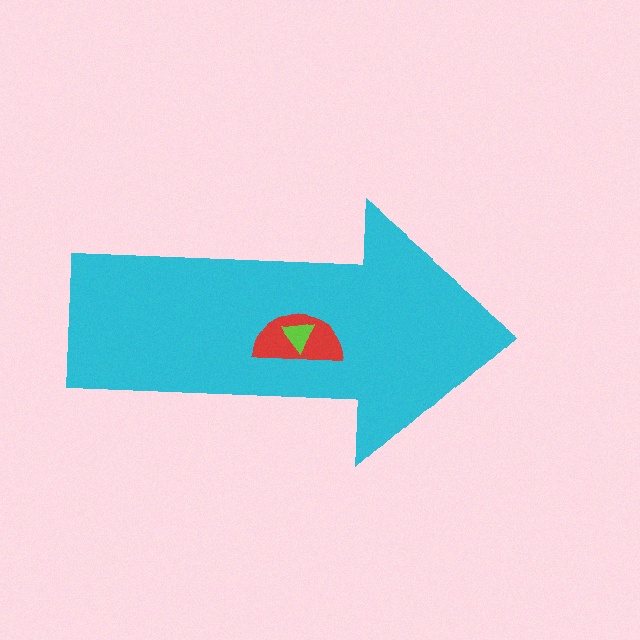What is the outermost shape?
The cyan arrow.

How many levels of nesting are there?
3.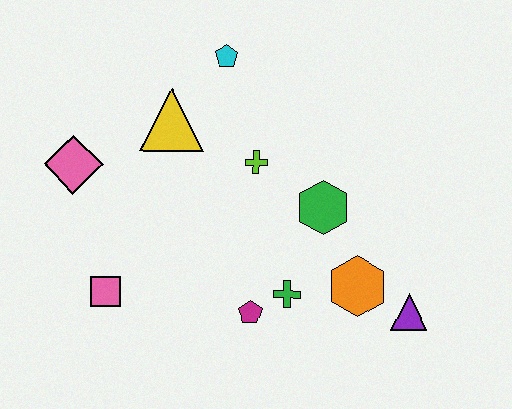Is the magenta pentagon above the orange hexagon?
No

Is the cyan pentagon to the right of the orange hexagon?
No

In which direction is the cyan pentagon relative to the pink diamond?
The cyan pentagon is to the right of the pink diamond.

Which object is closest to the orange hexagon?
The purple triangle is closest to the orange hexagon.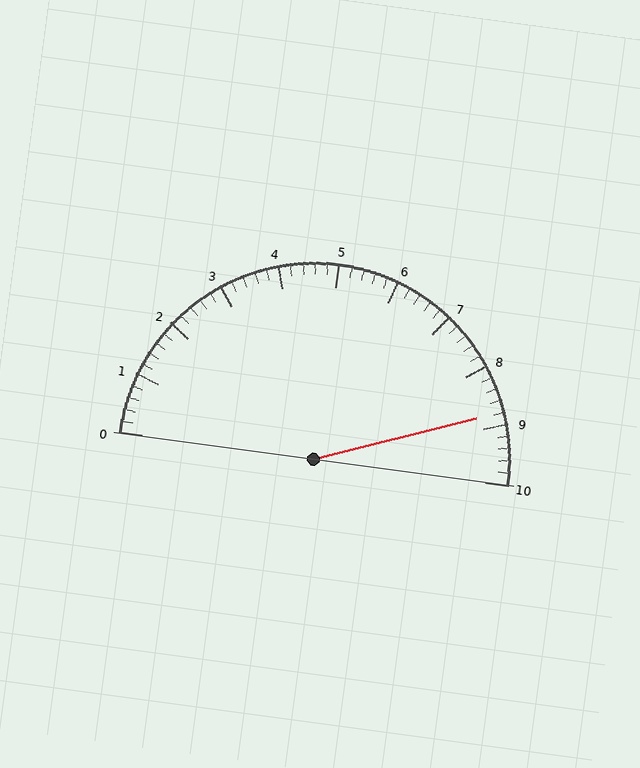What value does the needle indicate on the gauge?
The needle indicates approximately 8.8.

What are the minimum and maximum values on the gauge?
The gauge ranges from 0 to 10.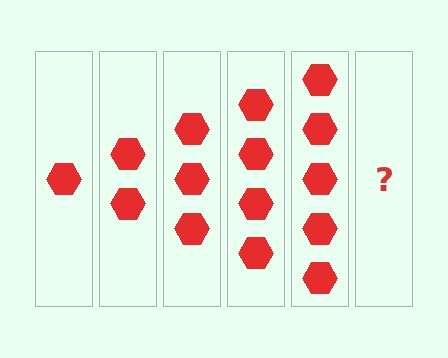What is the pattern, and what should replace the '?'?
The pattern is that each step adds one more hexagon. The '?' should be 6 hexagons.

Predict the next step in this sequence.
The next step is 6 hexagons.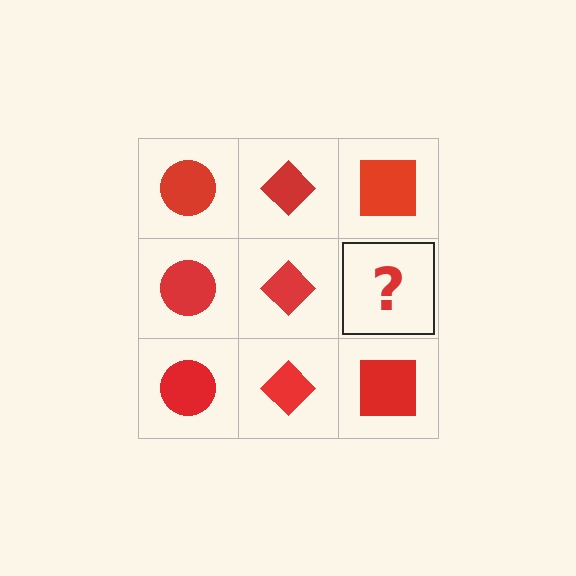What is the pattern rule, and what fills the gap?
The rule is that each column has a consistent shape. The gap should be filled with a red square.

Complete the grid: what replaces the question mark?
The question mark should be replaced with a red square.